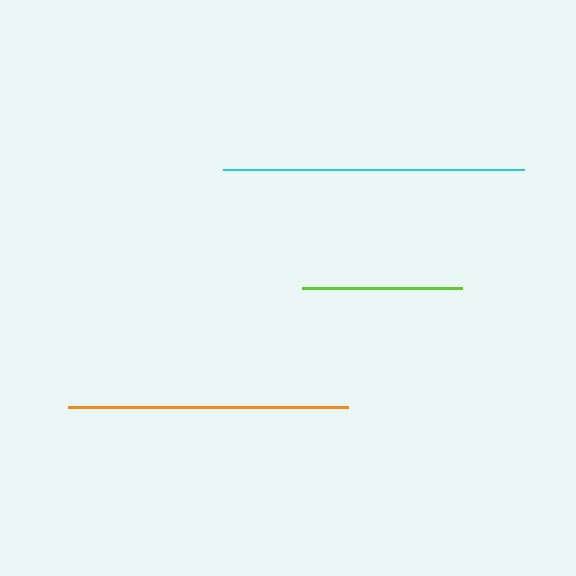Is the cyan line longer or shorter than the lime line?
The cyan line is longer than the lime line.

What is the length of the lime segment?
The lime segment is approximately 160 pixels long.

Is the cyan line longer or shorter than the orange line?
The cyan line is longer than the orange line.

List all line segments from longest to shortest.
From longest to shortest: cyan, orange, lime.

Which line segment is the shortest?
The lime line is the shortest at approximately 160 pixels.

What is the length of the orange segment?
The orange segment is approximately 279 pixels long.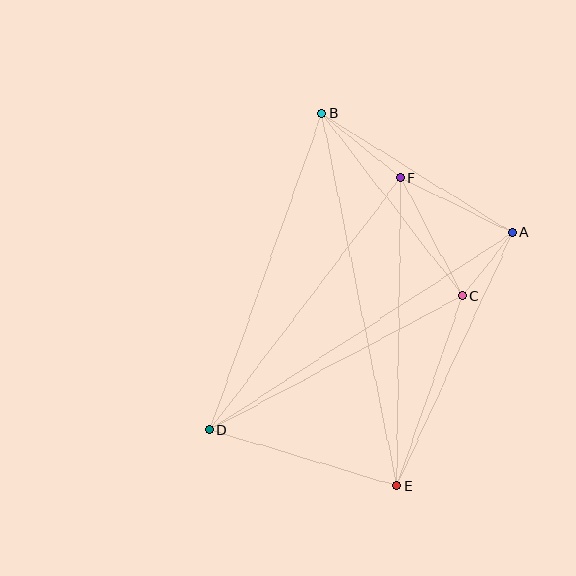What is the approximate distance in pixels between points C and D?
The distance between C and D is approximately 287 pixels.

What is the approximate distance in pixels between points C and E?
The distance between C and E is approximately 201 pixels.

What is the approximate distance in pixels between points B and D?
The distance between B and D is approximately 336 pixels.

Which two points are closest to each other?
Points A and C are closest to each other.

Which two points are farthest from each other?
Points B and E are farthest from each other.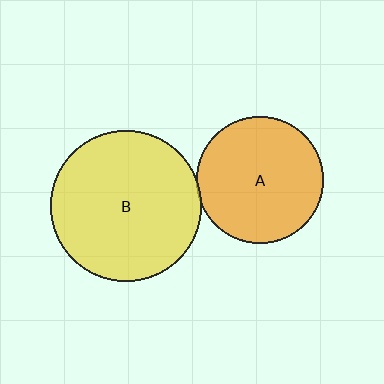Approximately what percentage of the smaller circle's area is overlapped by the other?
Approximately 5%.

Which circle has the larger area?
Circle B (yellow).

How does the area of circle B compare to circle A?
Approximately 1.4 times.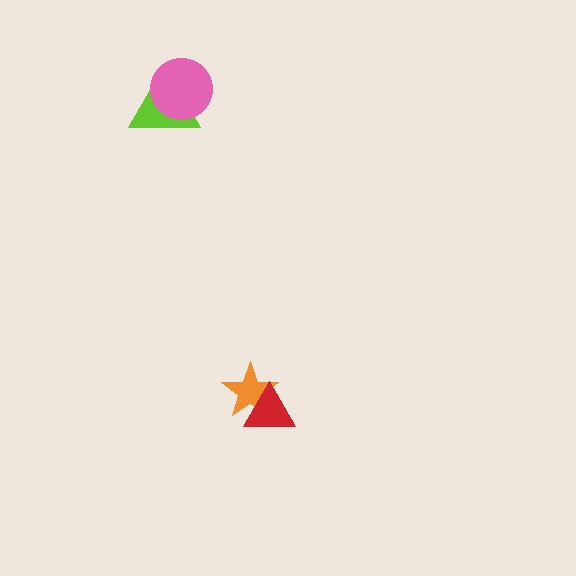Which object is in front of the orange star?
The red triangle is in front of the orange star.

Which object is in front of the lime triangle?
The pink circle is in front of the lime triangle.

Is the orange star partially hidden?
Yes, it is partially covered by another shape.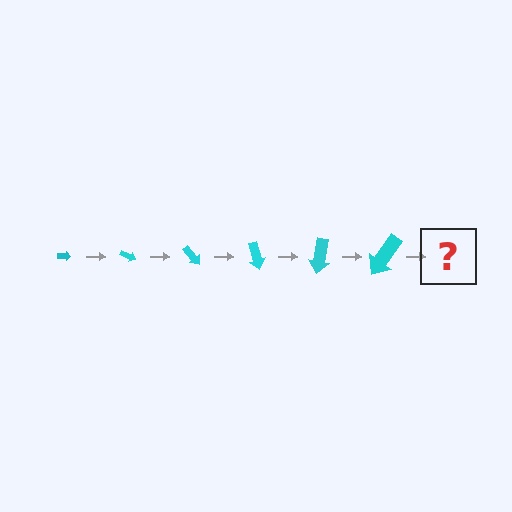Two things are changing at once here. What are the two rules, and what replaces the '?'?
The two rules are that the arrow grows larger each step and it rotates 25 degrees each step. The '?' should be an arrow, larger than the previous one and rotated 150 degrees from the start.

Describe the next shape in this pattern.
It should be an arrow, larger than the previous one and rotated 150 degrees from the start.